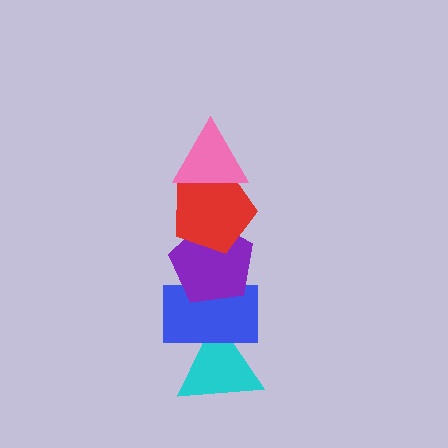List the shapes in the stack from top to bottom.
From top to bottom: the pink triangle, the red pentagon, the purple pentagon, the blue rectangle, the cyan triangle.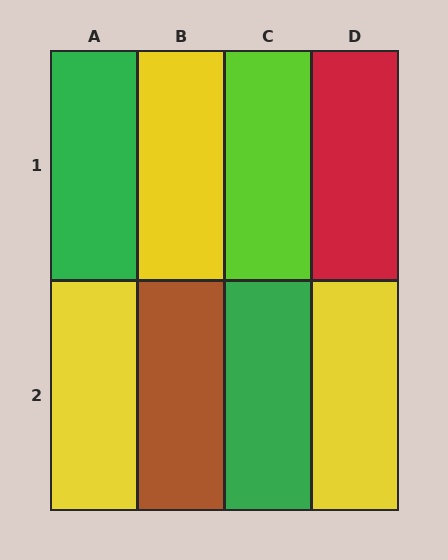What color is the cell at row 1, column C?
Lime.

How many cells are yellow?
3 cells are yellow.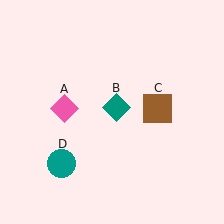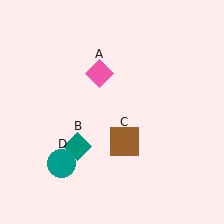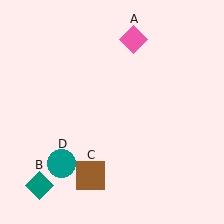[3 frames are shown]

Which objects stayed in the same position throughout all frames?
Teal circle (object D) remained stationary.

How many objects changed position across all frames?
3 objects changed position: pink diamond (object A), teal diamond (object B), brown square (object C).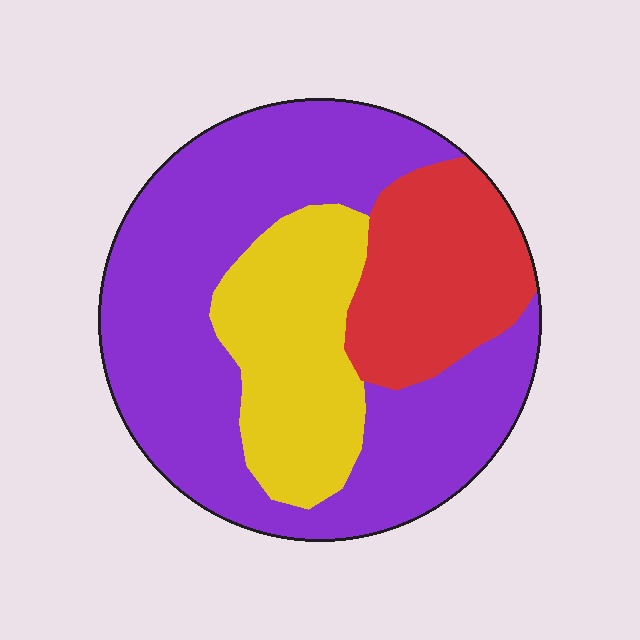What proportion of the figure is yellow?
Yellow covers about 20% of the figure.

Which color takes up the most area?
Purple, at roughly 55%.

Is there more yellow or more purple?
Purple.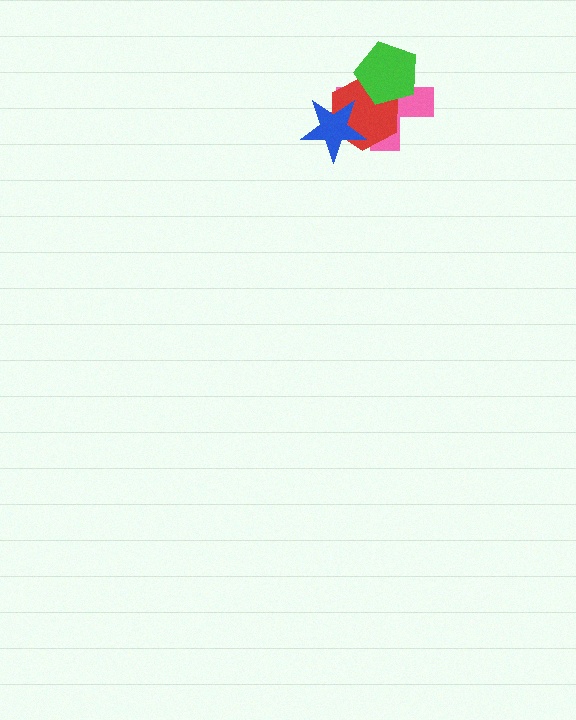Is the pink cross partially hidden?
Yes, it is partially covered by another shape.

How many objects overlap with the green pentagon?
2 objects overlap with the green pentagon.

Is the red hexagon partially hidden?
Yes, it is partially covered by another shape.